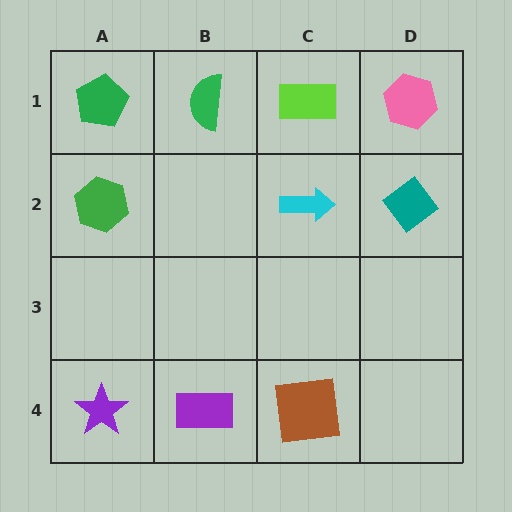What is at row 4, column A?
A purple star.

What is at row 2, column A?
A green hexagon.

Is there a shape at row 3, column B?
No, that cell is empty.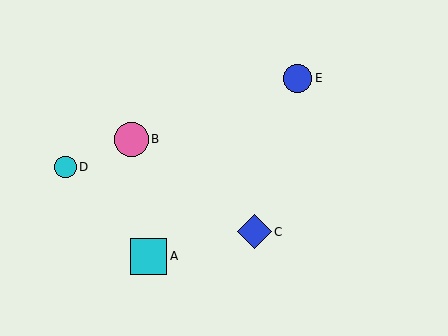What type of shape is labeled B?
Shape B is a pink circle.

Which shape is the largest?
The cyan square (labeled A) is the largest.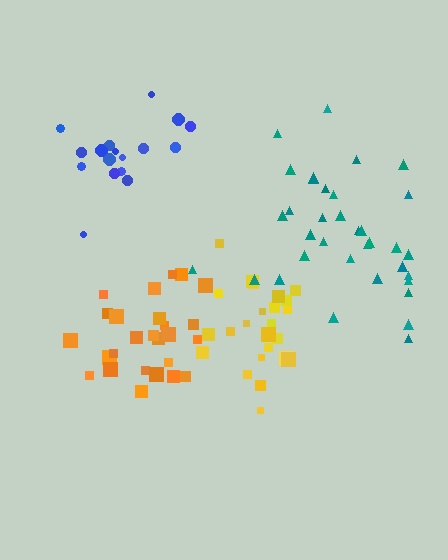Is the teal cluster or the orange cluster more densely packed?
Orange.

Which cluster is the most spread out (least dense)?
Blue.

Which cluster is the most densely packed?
Yellow.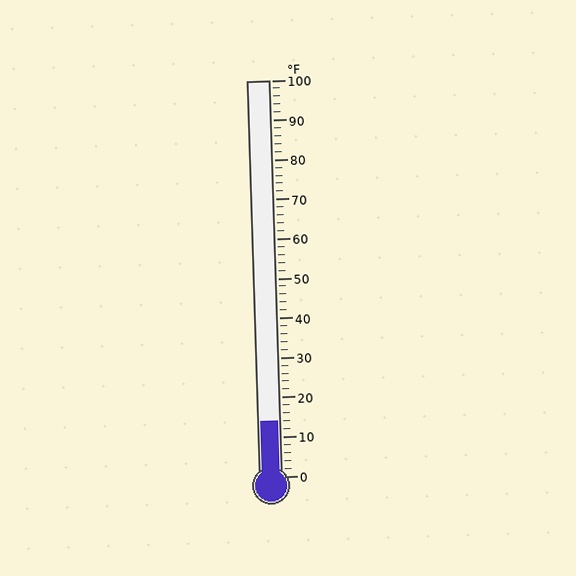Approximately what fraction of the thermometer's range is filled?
The thermometer is filled to approximately 15% of its range.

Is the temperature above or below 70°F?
The temperature is below 70°F.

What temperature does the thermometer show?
The thermometer shows approximately 14°F.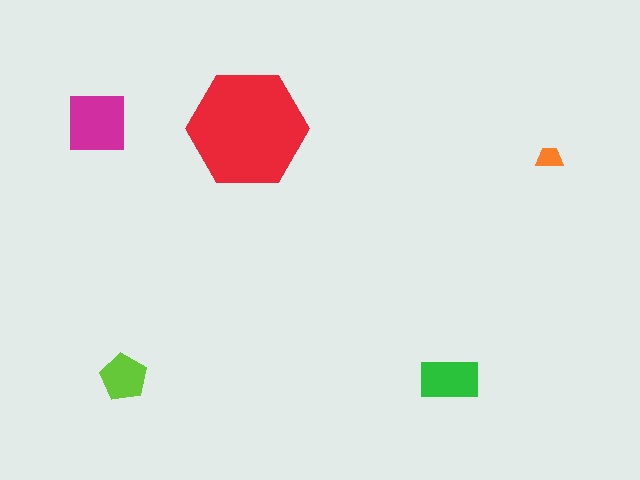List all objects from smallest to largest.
The orange trapezoid, the lime pentagon, the green rectangle, the magenta square, the red hexagon.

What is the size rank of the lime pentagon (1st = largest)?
4th.